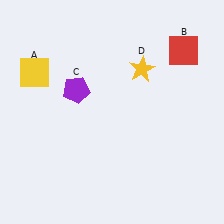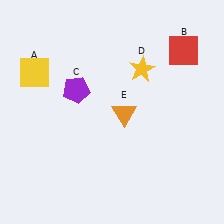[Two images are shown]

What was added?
An orange triangle (E) was added in Image 2.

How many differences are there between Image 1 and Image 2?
There is 1 difference between the two images.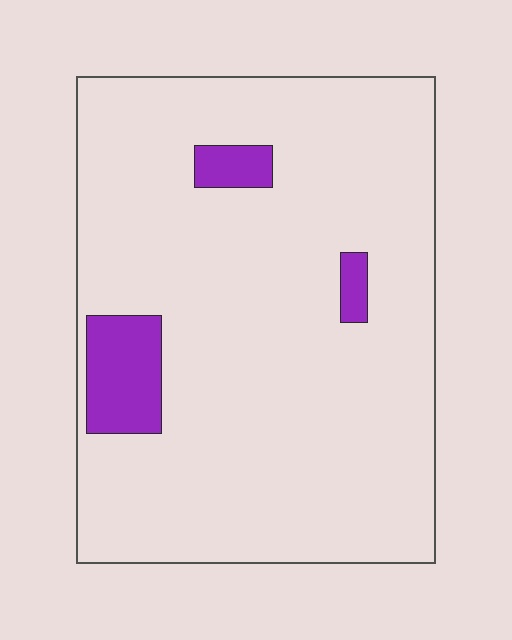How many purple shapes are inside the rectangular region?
3.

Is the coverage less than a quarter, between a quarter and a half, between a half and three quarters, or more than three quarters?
Less than a quarter.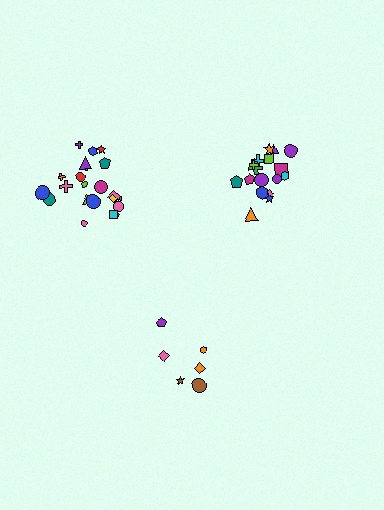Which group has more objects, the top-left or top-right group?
The top-left group.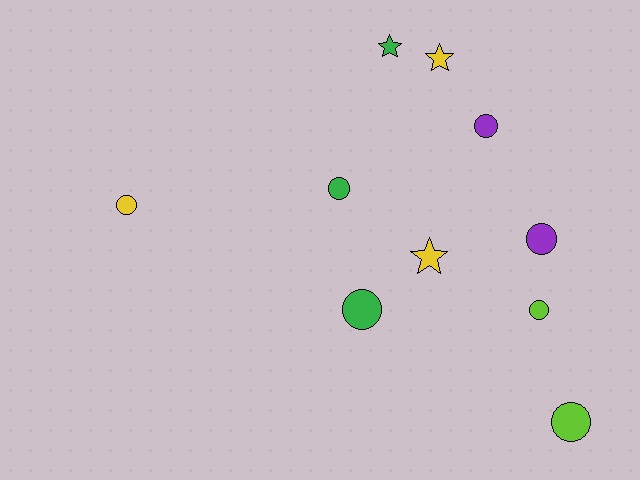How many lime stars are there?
There are no lime stars.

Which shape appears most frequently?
Circle, with 7 objects.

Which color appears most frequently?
Yellow, with 3 objects.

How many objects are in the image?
There are 10 objects.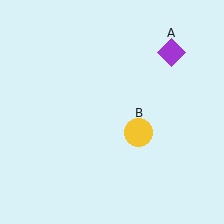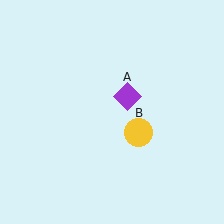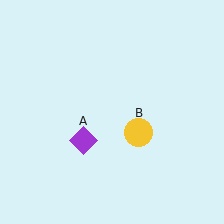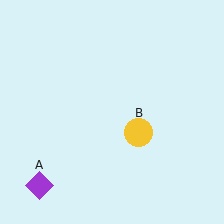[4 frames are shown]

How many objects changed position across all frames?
1 object changed position: purple diamond (object A).